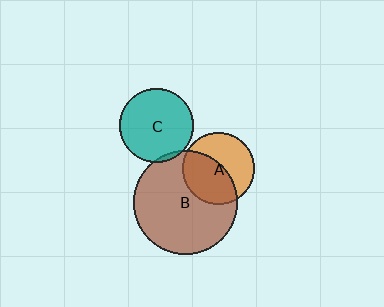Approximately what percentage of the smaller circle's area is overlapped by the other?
Approximately 5%.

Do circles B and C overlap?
Yes.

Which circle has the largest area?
Circle B (brown).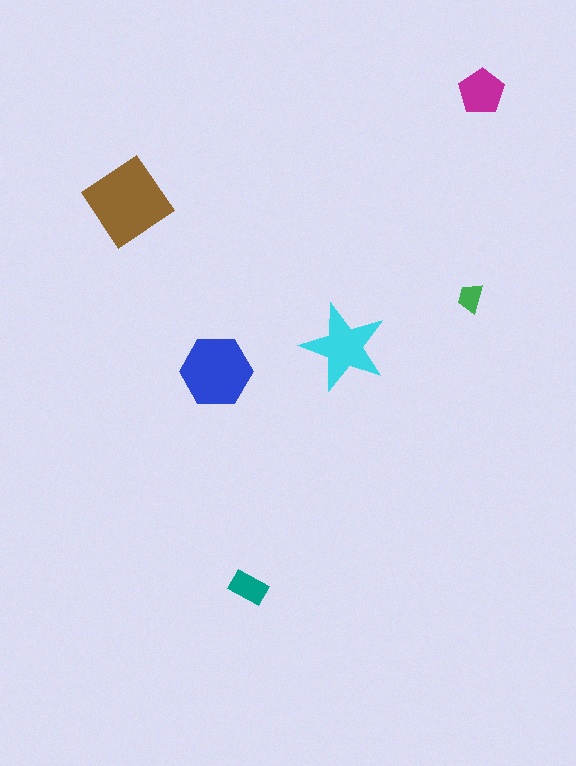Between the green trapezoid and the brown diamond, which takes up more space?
The brown diamond.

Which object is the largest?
The brown diamond.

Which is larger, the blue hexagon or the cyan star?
The blue hexagon.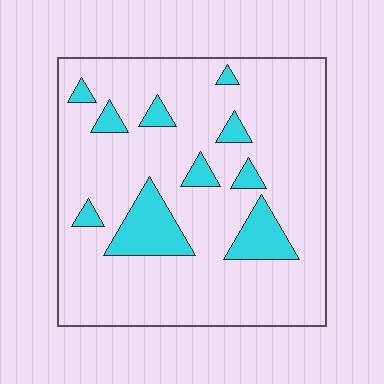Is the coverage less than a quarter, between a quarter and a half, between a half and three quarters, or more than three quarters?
Less than a quarter.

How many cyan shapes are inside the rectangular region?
10.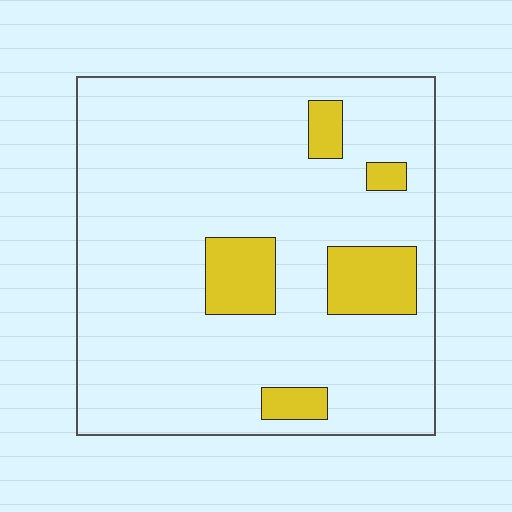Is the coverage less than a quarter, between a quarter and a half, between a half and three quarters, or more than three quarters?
Less than a quarter.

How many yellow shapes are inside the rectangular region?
5.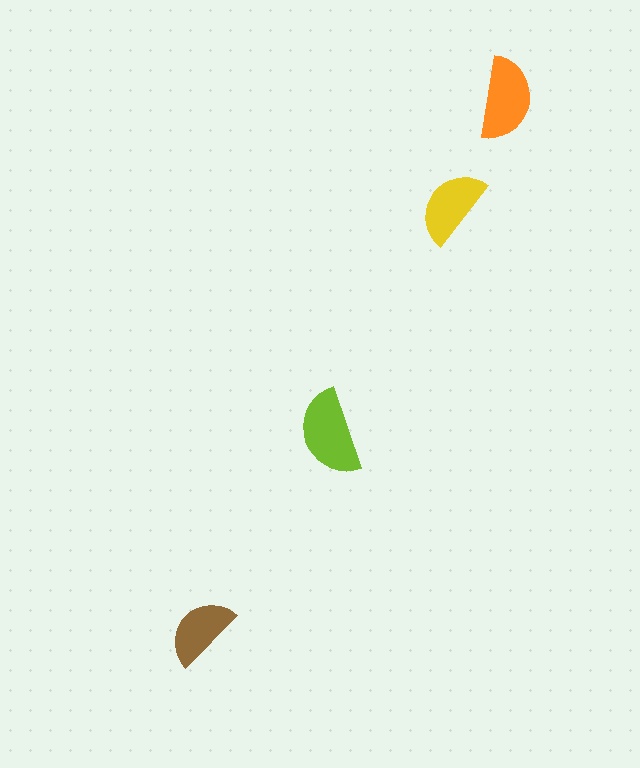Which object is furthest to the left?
The brown semicircle is leftmost.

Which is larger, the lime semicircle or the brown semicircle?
The lime one.